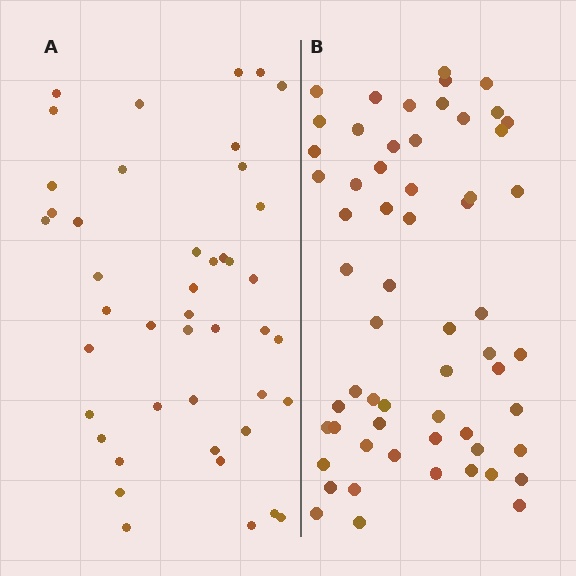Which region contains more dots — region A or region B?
Region B (the right region) has more dots.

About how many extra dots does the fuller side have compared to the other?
Region B has approximately 15 more dots than region A.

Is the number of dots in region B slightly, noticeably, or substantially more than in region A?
Region B has noticeably more, but not dramatically so. The ratio is roughly 1.4 to 1.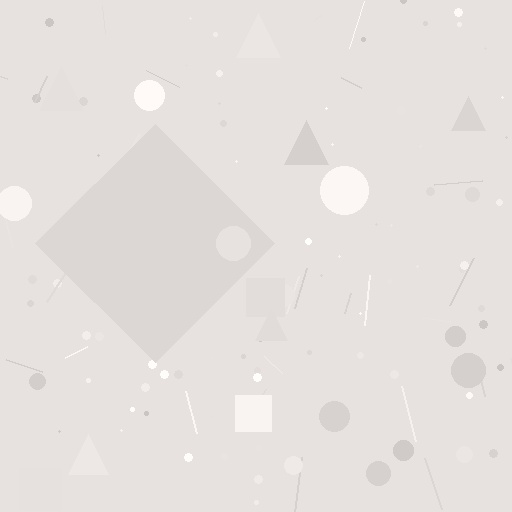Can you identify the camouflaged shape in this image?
The camouflaged shape is a diamond.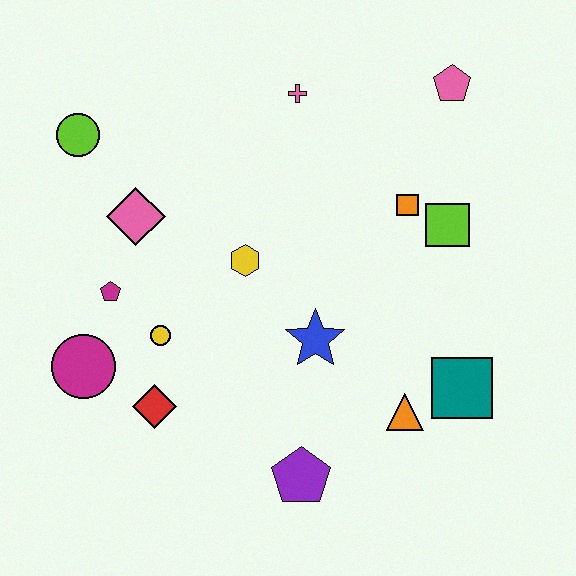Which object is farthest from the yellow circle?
The pink pentagon is farthest from the yellow circle.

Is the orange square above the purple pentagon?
Yes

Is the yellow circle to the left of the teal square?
Yes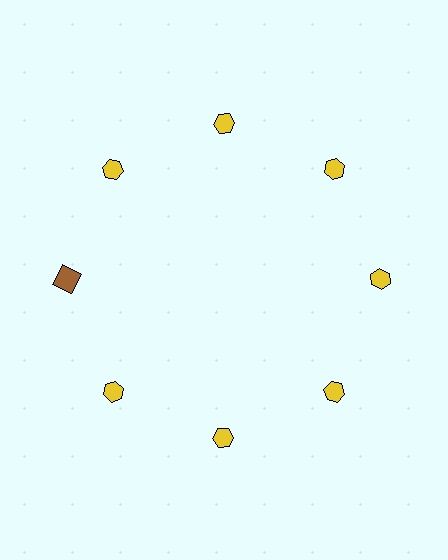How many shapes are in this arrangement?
There are 8 shapes arranged in a ring pattern.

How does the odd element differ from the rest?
It differs in both color (brown instead of yellow) and shape (square instead of hexagon).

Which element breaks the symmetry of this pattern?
The brown square at roughly the 9 o'clock position breaks the symmetry. All other shapes are yellow hexagons.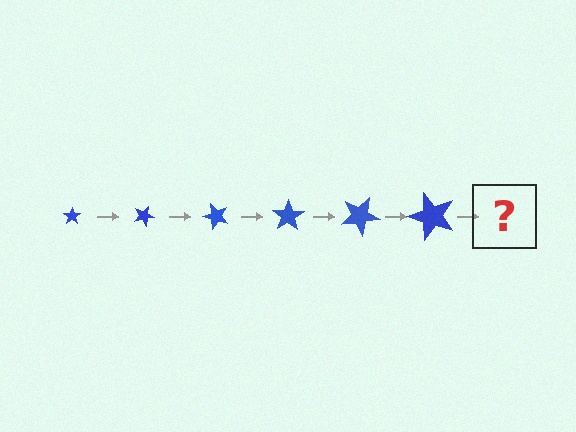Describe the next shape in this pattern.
It should be a star, larger than the previous one and rotated 150 degrees from the start.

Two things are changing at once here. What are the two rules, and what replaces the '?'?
The two rules are that the star grows larger each step and it rotates 25 degrees each step. The '?' should be a star, larger than the previous one and rotated 150 degrees from the start.